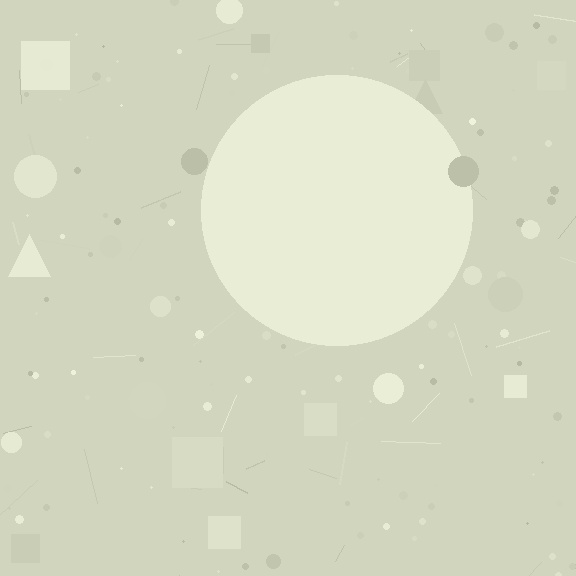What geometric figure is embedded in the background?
A circle is embedded in the background.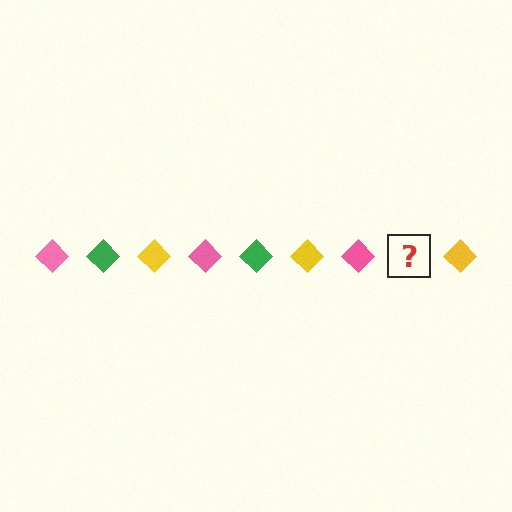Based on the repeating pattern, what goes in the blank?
The blank should be a green diamond.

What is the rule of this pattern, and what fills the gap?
The rule is that the pattern cycles through pink, green, yellow diamonds. The gap should be filled with a green diamond.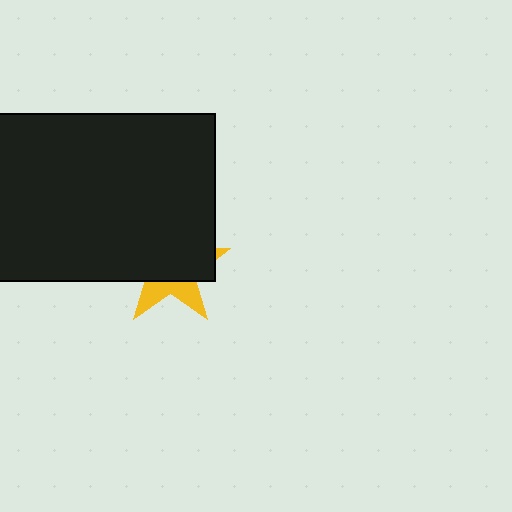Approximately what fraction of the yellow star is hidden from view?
Roughly 68% of the yellow star is hidden behind the black rectangle.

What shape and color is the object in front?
The object in front is a black rectangle.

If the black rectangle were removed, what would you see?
You would see the complete yellow star.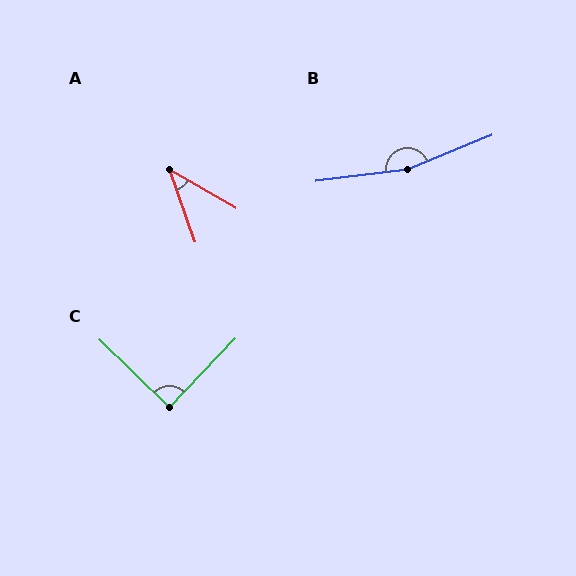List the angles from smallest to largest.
A (40°), C (89°), B (165°).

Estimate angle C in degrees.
Approximately 89 degrees.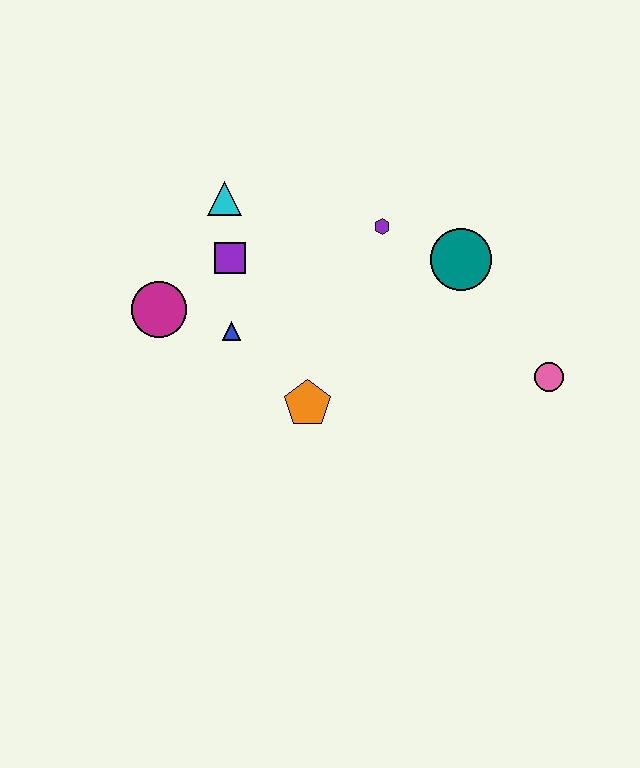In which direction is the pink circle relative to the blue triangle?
The pink circle is to the right of the blue triangle.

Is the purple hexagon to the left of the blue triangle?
No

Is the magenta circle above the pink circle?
Yes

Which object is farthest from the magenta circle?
The pink circle is farthest from the magenta circle.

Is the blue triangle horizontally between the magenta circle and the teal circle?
Yes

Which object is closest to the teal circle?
The purple hexagon is closest to the teal circle.